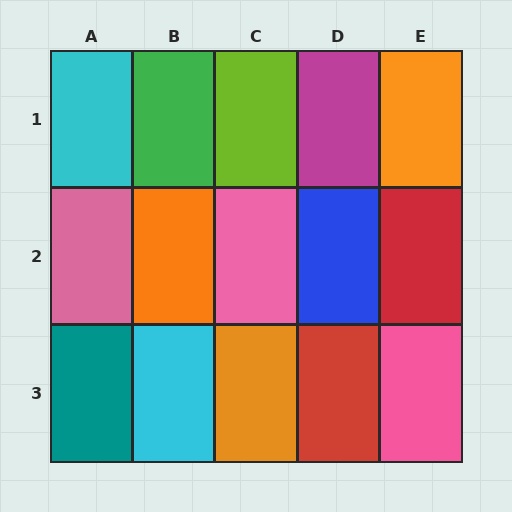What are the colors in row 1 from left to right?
Cyan, green, lime, magenta, orange.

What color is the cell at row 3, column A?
Teal.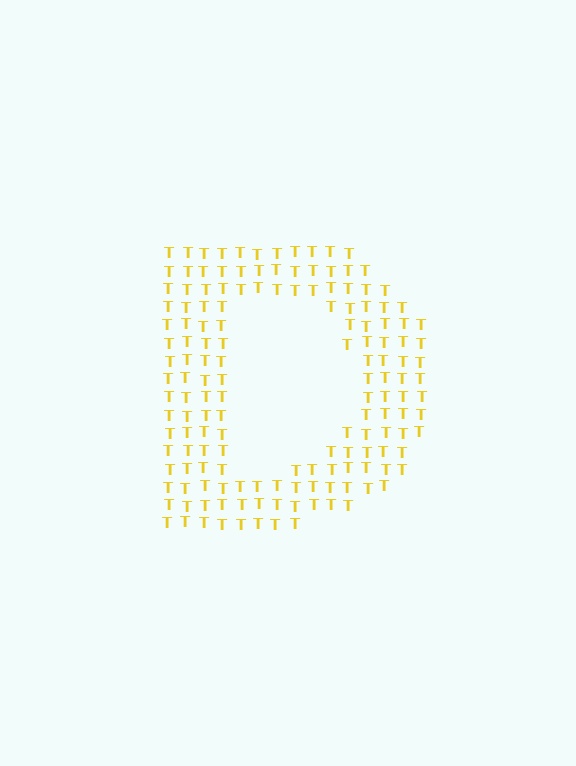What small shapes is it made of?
It is made of small letter T's.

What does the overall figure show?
The overall figure shows the letter D.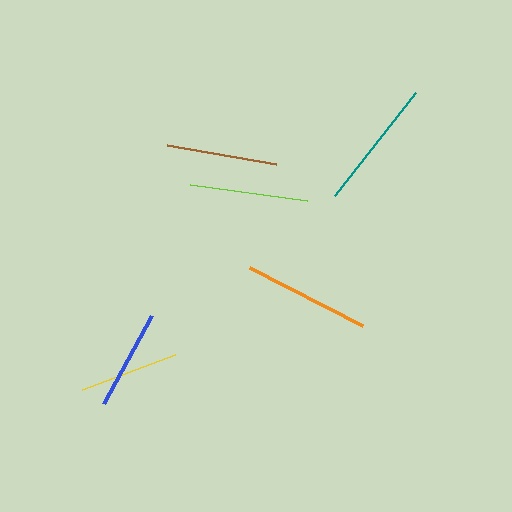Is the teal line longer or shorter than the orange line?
The teal line is longer than the orange line.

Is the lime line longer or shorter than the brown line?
The lime line is longer than the brown line.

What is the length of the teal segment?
The teal segment is approximately 131 pixels long.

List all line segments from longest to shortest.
From longest to shortest: teal, orange, lime, brown, blue, yellow.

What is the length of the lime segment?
The lime segment is approximately 119 pixels long.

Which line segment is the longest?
The teal line is the longest at approximately 131 pixels.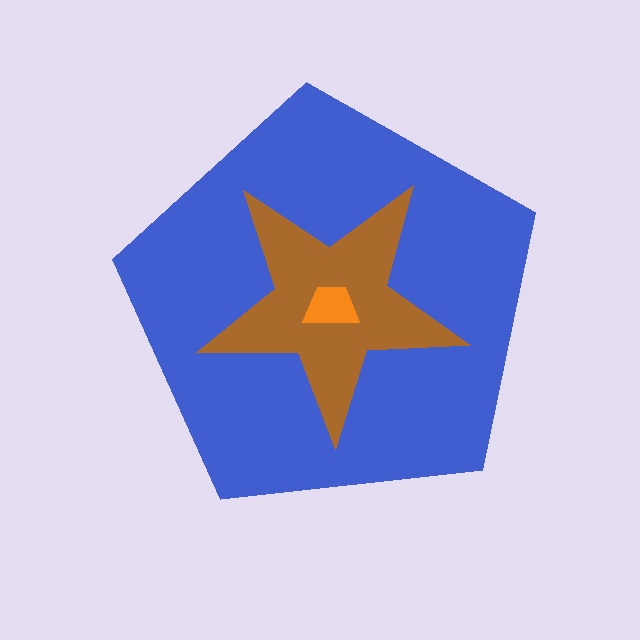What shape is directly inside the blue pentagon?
The brown star.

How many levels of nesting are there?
3.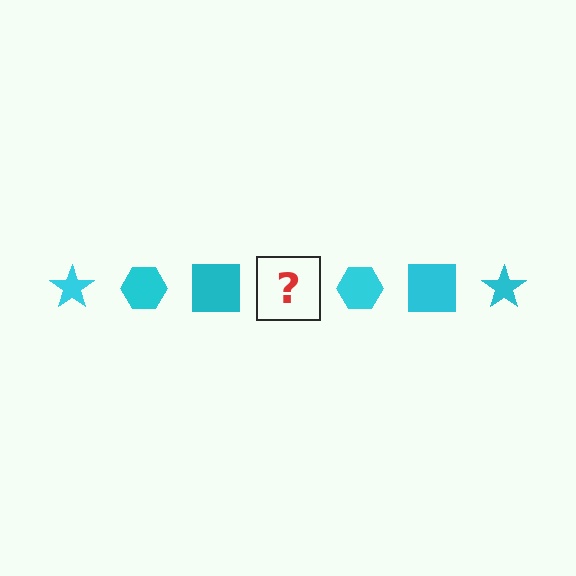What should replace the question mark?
The question mark should be replaced with a cyan star.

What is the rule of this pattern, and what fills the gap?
The rule is that the pattern cycles through star, hexagon, square shapes in cyan. The gap should be filled with a cyan star.